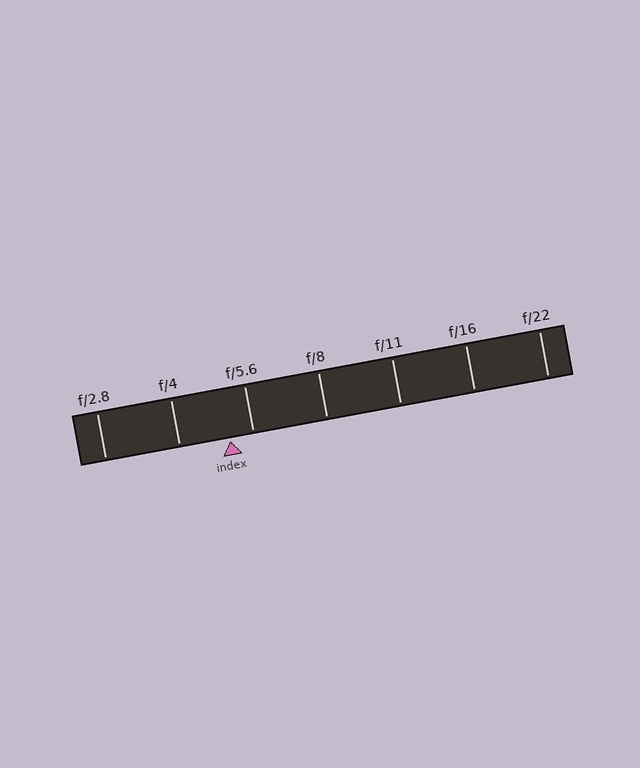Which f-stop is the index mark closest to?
The index mark is closest to f/5.6.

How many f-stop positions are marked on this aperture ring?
There are 7 f-stop positions marked.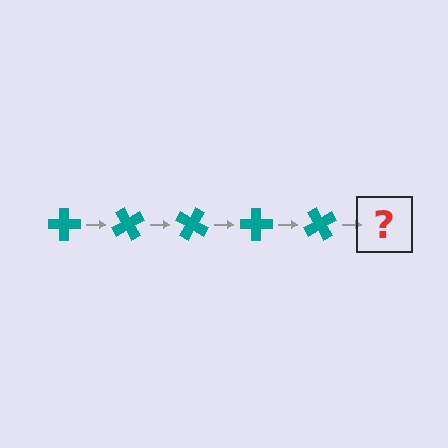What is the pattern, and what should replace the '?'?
The pattern is that the cross rotates 60 degrees each step. The '?' should be a teal cross rotated 300 degrees.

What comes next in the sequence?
The next element should be a teal cross rotated 300 degrees.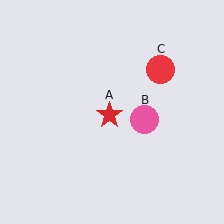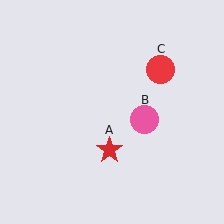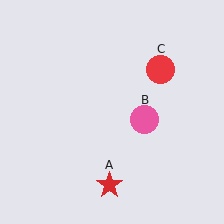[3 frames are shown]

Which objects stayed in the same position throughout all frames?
Pink circle (object B) and red circle (object C) remained stationary.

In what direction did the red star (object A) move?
The red star (object A) moved down.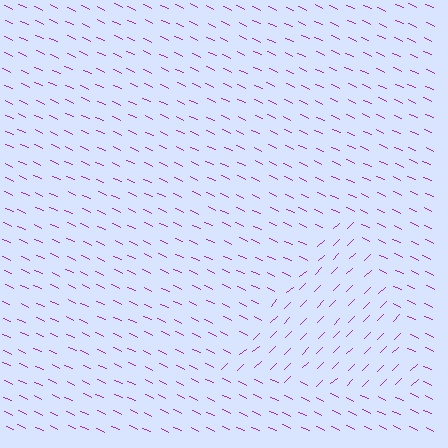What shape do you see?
I see a triangle.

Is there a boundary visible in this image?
Yes, there is a texture boundary formed by a change in line orientation.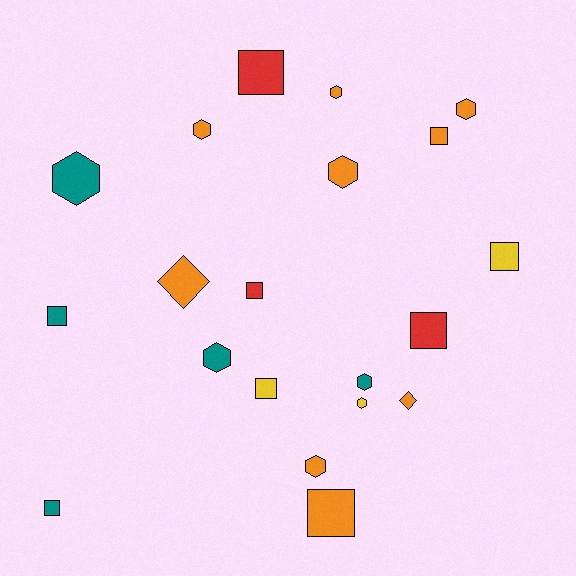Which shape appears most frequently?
Hexagon, with 9 objects.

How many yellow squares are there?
There are 2 yellow squares.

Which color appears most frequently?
Orange, with 9 objects.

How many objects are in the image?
There are 20 objects.